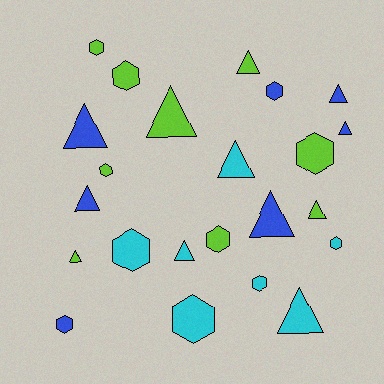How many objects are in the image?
There are 23 objects.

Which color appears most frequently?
Lime, with 9 objects.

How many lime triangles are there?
There are 4 lime triangles.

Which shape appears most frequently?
Triangle, with 12 objects.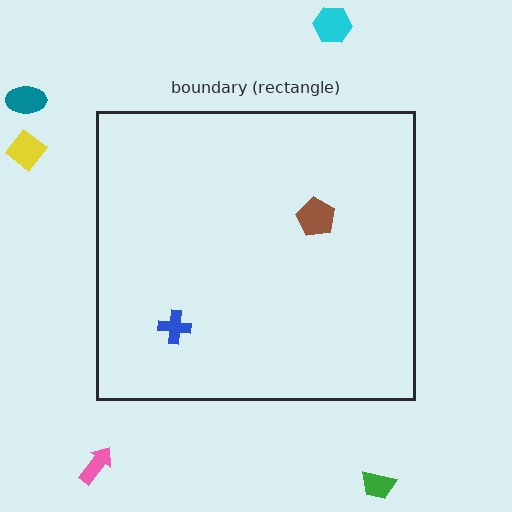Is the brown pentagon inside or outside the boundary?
Inside.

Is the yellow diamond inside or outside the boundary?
Outside.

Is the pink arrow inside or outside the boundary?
Outside.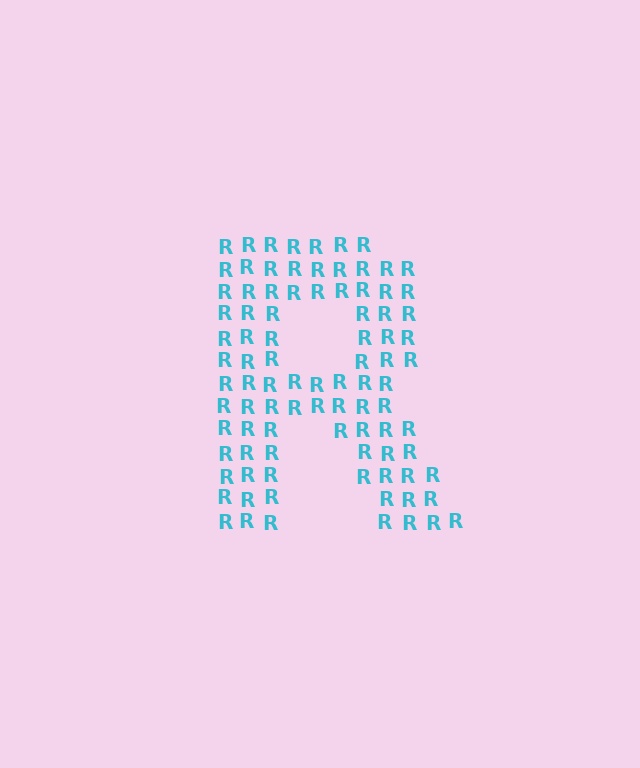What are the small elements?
The small elements are letter R's.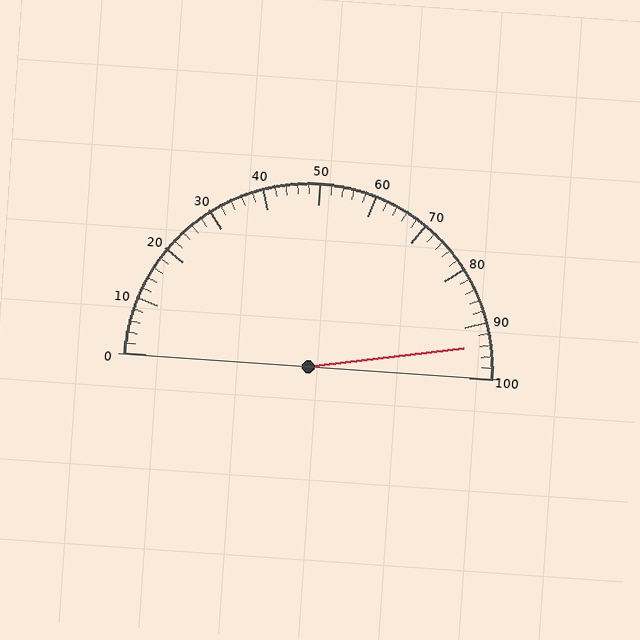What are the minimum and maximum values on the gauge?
The gauge ranges from 0 to 100.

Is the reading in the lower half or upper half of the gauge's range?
The reading is in the upper half of the range (0 to 100).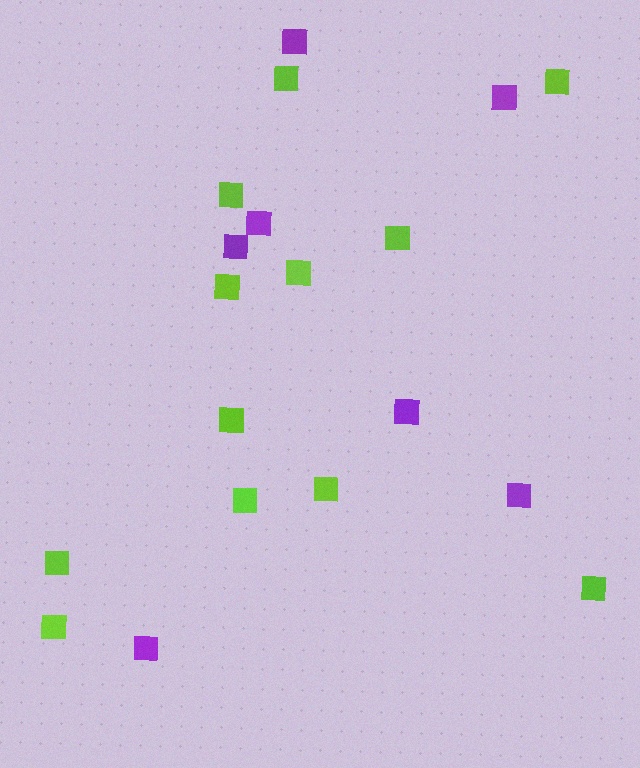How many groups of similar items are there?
There are 2 groups: one group of lime squares (12) and one group of purple squares (7).